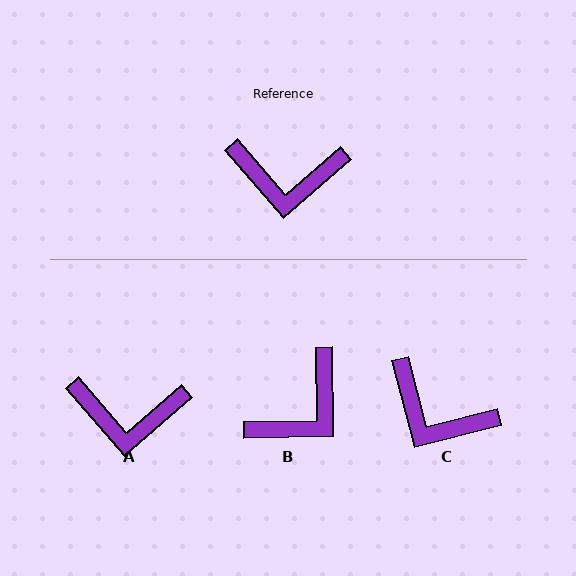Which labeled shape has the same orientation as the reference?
A.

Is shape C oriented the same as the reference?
No, it is off by about 27 degrees.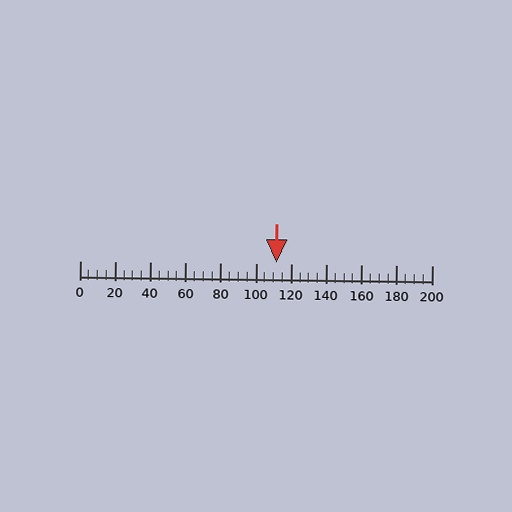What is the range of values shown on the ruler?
The ruler shows values from 0 to 200.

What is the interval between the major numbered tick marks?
The major tick marks are spaced 20 units apart.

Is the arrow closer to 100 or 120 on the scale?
The arrow is closer to 120.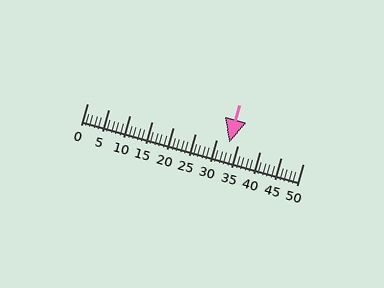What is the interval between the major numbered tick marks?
The major tick marks are spaced 5 units apart.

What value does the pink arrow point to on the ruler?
The pink arrow points to approximately 33.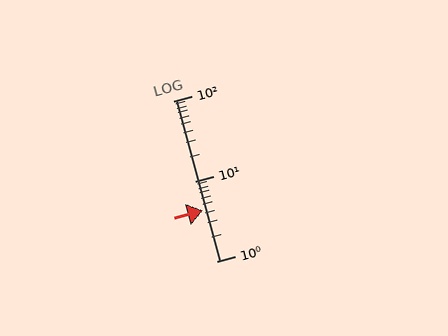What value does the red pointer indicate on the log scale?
The pointer indicates approximately 4.3.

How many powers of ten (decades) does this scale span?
The scale spans 2 decades, from 1 to 100.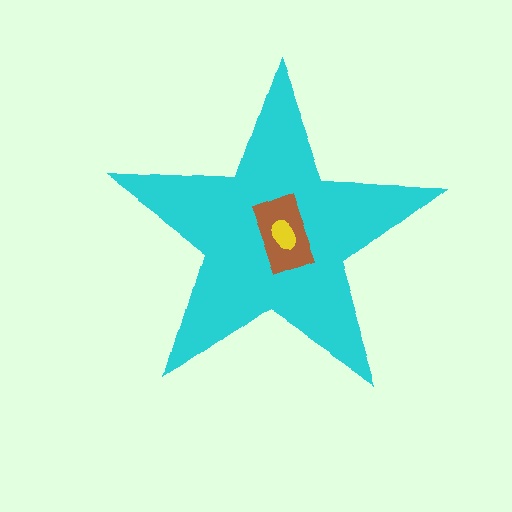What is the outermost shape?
The cyan star.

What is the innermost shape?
The yellow ellipse.